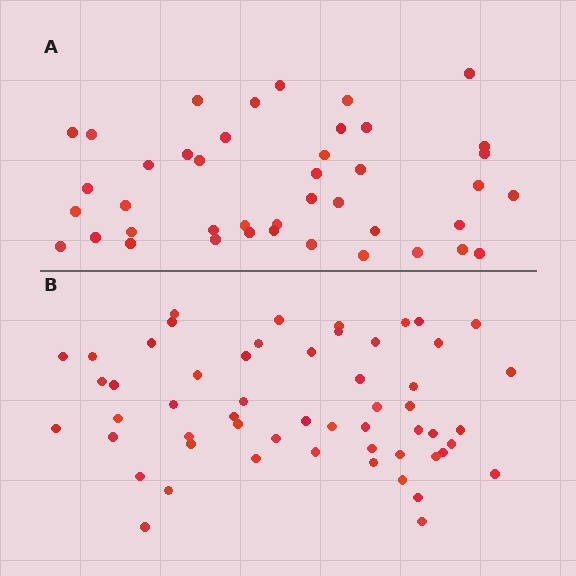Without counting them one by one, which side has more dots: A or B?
Region B (the bottom region) has more dots.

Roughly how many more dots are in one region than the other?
Region B has approximately 15 more dots than region A.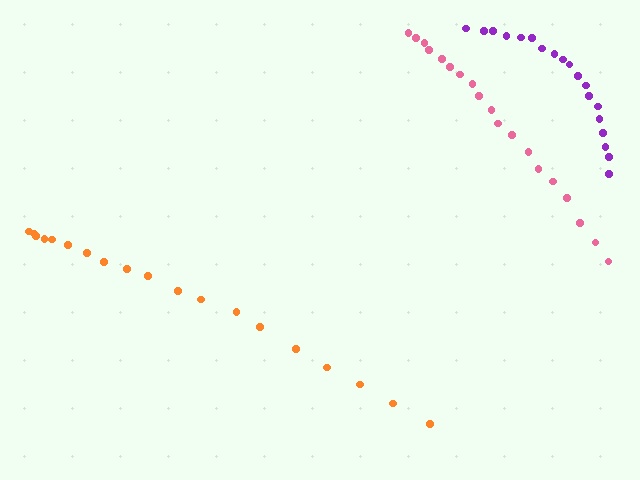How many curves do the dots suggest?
There are 3 distinct paths.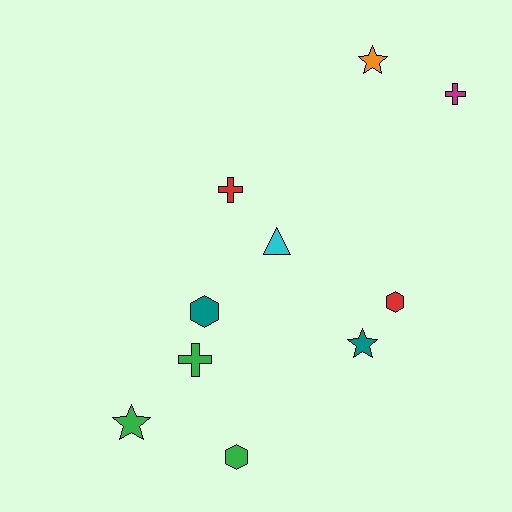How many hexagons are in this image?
There are 3 hexagons.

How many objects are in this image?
There are 10 objects.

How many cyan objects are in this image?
There is 1 cyan object.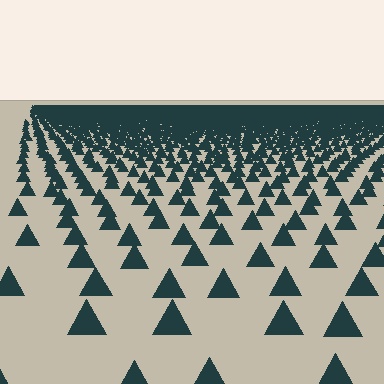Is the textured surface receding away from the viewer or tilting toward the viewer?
The surface is receding away from the viewer. Texture elements get smaller and denser toward the top.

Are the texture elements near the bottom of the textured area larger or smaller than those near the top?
Larger. Near the bottom, elements are closer to the viewer and appear at a bigger on-screen size.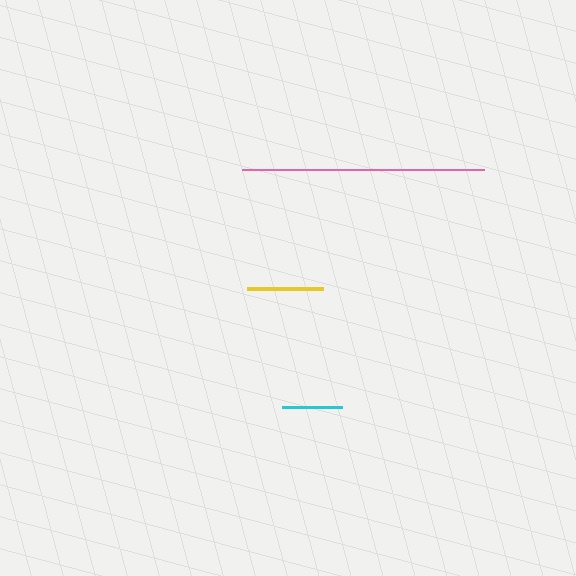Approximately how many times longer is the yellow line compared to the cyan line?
The yellow line is approximately 1.3 times the length of the cyan line.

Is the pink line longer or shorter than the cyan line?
The pink line is longer than the cyan line.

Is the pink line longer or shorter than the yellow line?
The pink line is longer than the yellow line.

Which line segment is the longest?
The pink line is the longest at approximately 242 pixels.